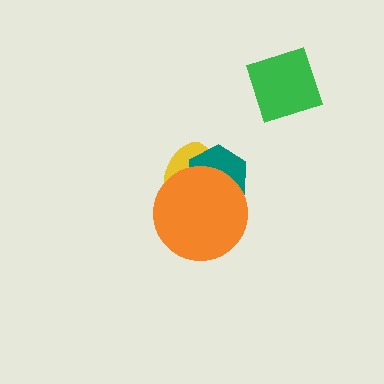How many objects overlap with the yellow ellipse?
2 objects overlap with the yellow ellipse.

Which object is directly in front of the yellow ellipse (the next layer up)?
The teal hexagon is directly in front of the yellow ellipse.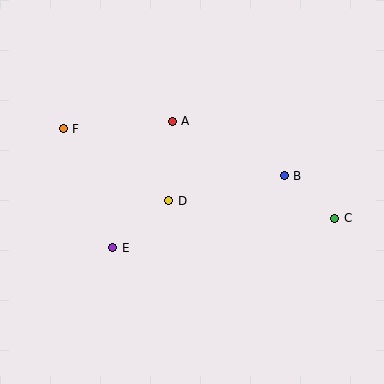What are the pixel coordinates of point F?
Point F is at (63, 129).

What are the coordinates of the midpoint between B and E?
The midpoint between B and E is at (199, 212).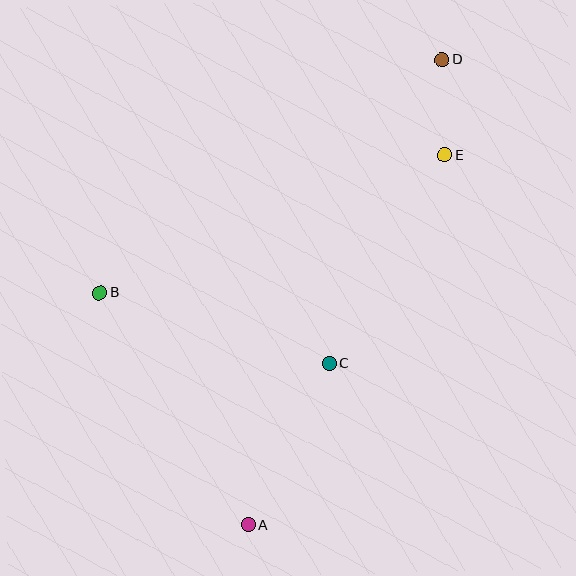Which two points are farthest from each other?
Points A and D are farthest from each other.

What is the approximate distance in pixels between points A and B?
The distance between A and B is approximately 276 pixels.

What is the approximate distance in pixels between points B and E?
The distance between B and E is approximately 372 pixels.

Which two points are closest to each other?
Points D and E are closest to each other.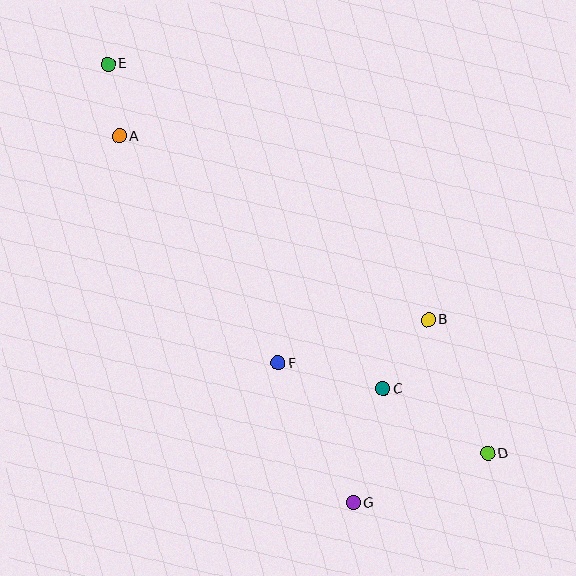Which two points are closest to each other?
Points A and E are closest to each other.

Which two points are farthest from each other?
Points D and E are farthest from each other.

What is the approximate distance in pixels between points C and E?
The distance between C and E is approximately 426 pixels.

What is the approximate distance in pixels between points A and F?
The distance between A and F is approximately 277 pixels.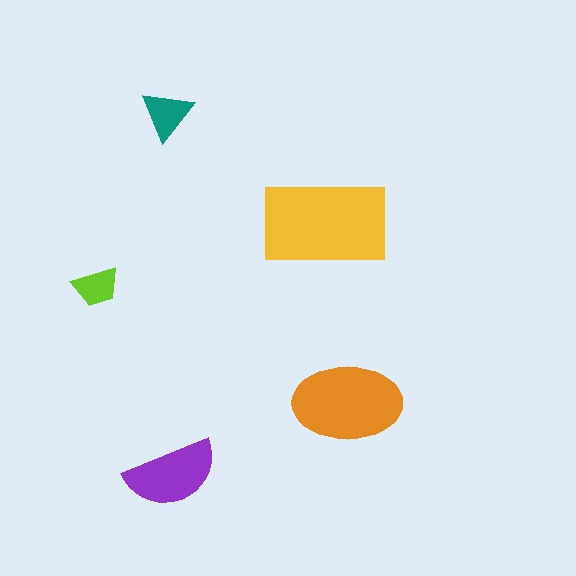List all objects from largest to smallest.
The yellow rectangle, the orange ellipse, the purple semicircle, the teal triangle, the lime trapezoid.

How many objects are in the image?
There are 5 objects in the image.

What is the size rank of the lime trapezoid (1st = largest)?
5th.